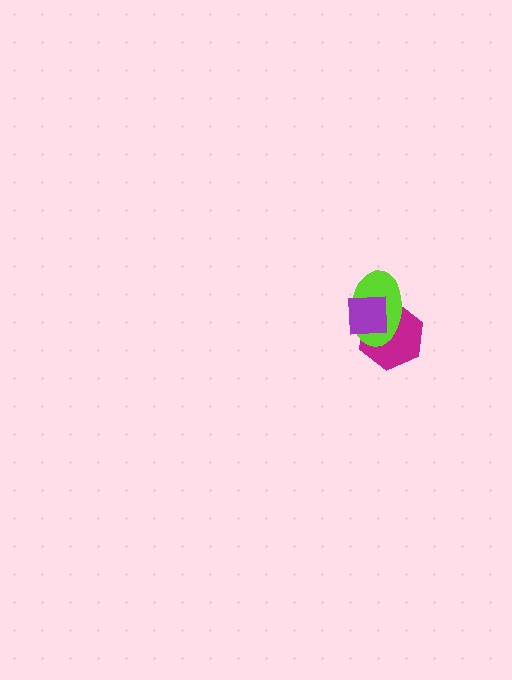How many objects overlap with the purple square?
2 objects overlap with the purple square.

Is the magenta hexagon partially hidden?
Yes, it is partially covered by another shape.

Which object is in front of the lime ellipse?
The purple square is in front of the lime ellipse.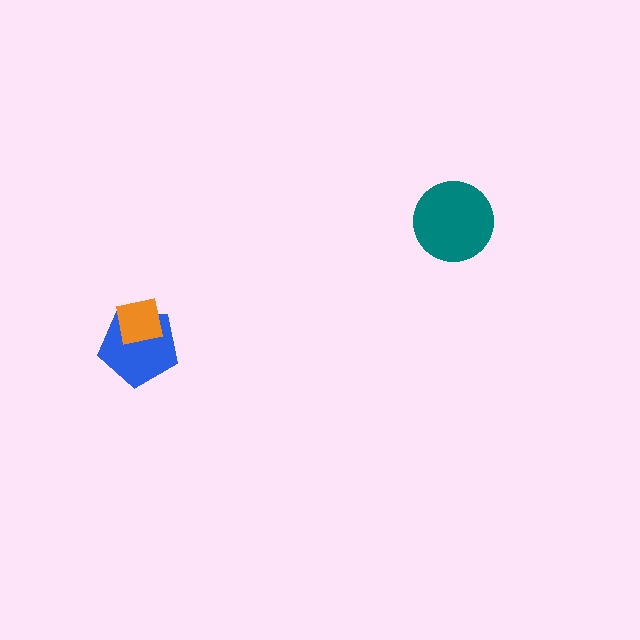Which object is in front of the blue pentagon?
The orange square is in front of the blue pentagon.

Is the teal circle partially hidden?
No, no other shape covers it.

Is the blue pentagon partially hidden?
Yes, it is partially covered by another shape.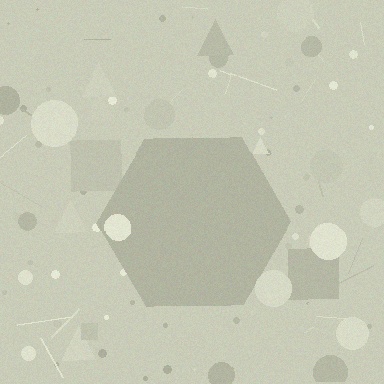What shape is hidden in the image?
A hexagon is hidden in the image.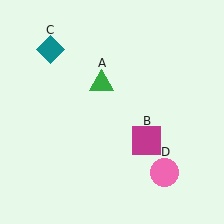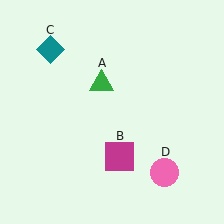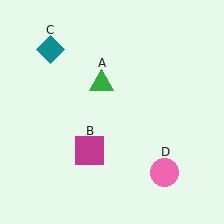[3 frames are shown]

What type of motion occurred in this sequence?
The magenta square (object B) rotated clockwise around the center of the scene.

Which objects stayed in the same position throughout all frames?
Green triangle (object A) and teal diamond (object C) and pink circle (object D) remained stationary.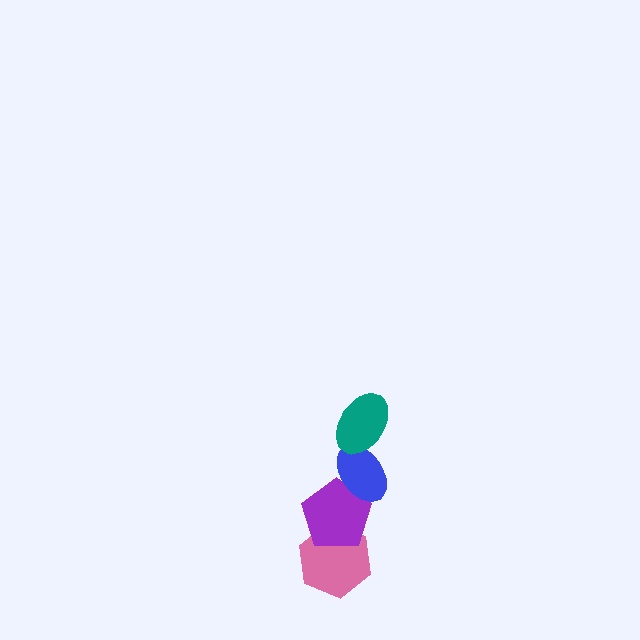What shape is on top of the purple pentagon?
The blue ellipse is on top of the purple pentagon.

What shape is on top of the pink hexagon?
The purple pentagon is on top of the pink hexagon.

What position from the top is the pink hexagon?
The pink hexagon is 4th from the top.